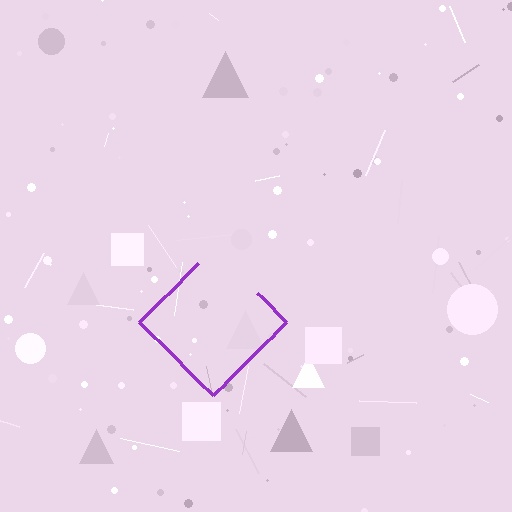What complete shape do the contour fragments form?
The contour fragments form a diamond.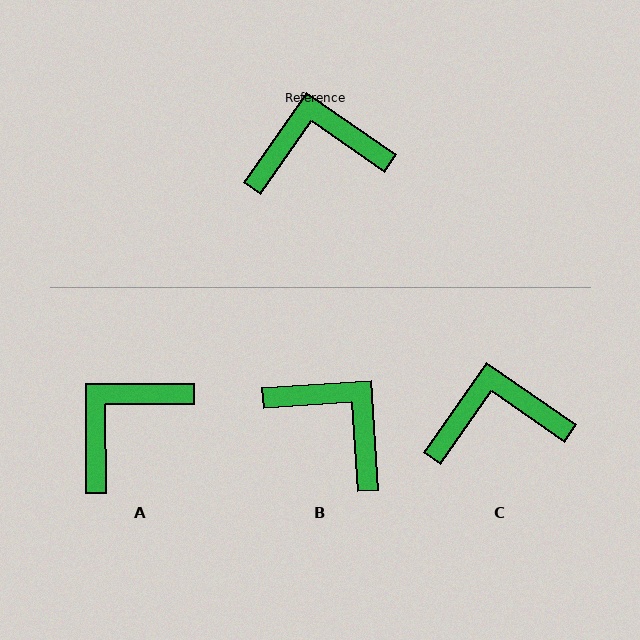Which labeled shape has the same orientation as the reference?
C.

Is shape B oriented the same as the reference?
No, it is off by about 52 degrees.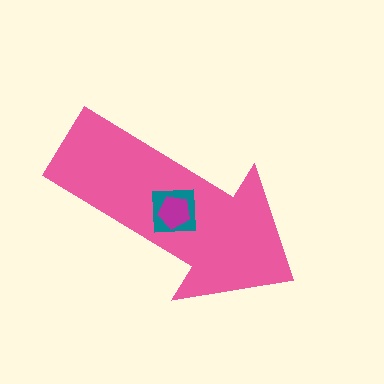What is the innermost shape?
The magenta pentagon.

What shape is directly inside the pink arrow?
The teal square.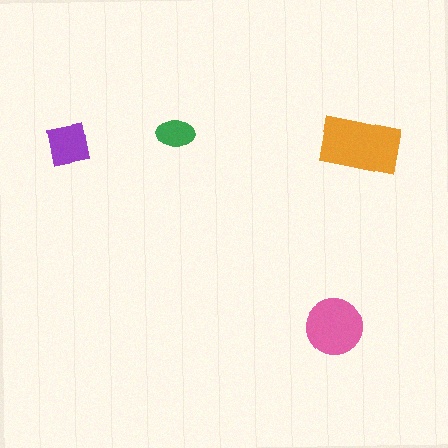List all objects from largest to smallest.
The orange rectangle, the pink circle, the purple square, the green ellipse.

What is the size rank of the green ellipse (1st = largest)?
4th.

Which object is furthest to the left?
The purple square is leftmost.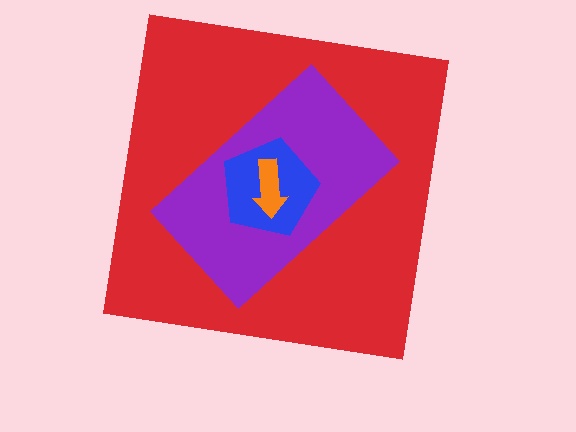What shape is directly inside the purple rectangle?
The blue pentagon.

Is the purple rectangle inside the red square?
Yes.